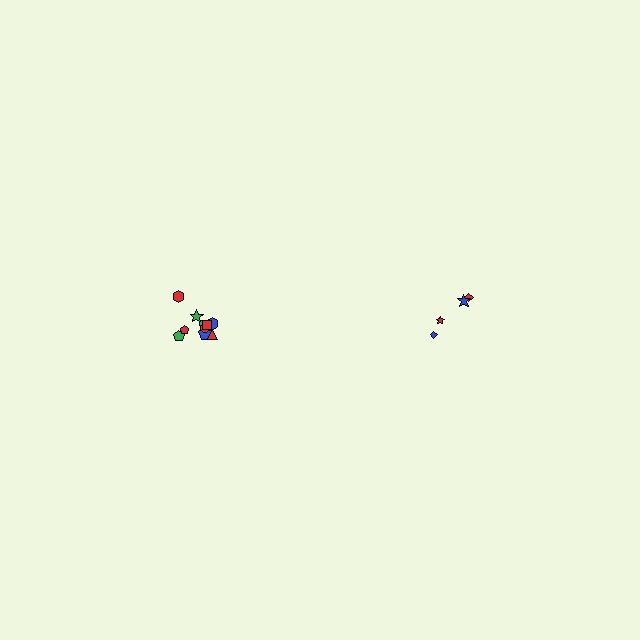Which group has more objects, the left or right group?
The left group.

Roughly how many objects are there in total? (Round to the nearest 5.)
Roughly 15 objects in total.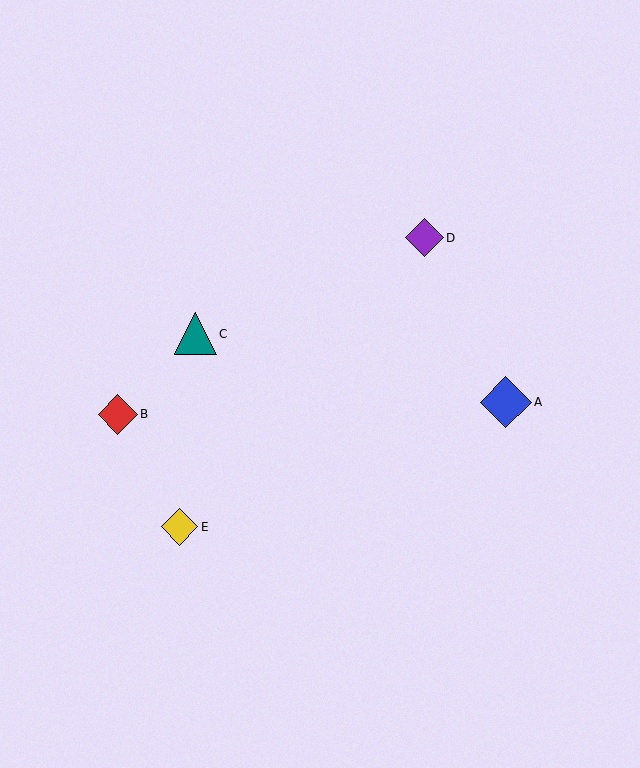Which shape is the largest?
The blue diamond (labeled A) is the largest.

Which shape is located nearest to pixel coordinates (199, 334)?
The teal triangle (labeled C) at (195, 334) is nearest to that location.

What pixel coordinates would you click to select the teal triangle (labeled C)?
Click at (195, 334) to select the teal triangle C.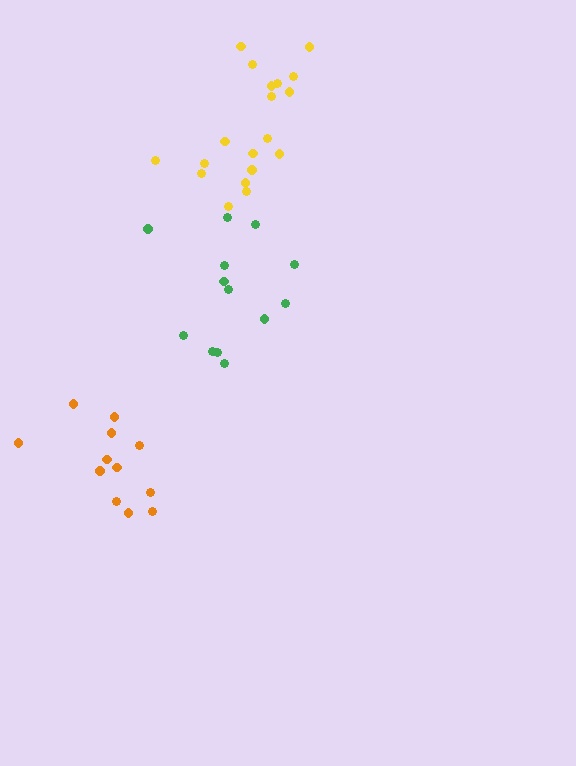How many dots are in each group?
Group 1: 13 dots, Group 2: 19 dots, Group 3: 13 dots (45 total).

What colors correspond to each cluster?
The clusters are colored: orange, yellow, green.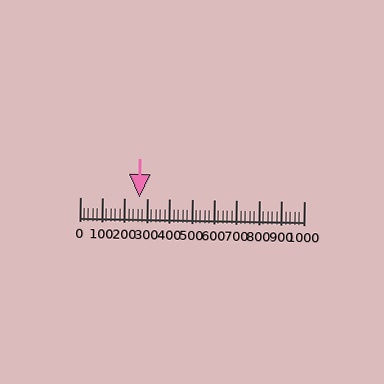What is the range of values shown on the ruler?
The ruler shows values from 0 to 1000.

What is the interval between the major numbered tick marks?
The major tick marks are spaced 100 units apart.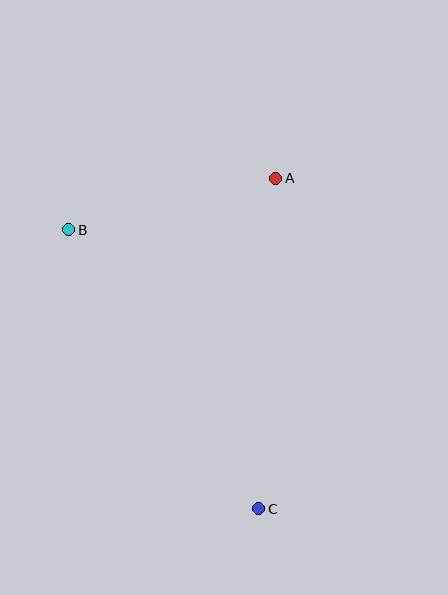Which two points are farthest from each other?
Points B and C are farthest from each other.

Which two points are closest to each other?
Points A and B are closest to each other.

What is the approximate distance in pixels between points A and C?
The distance between A and C is approximately 331 pixels.